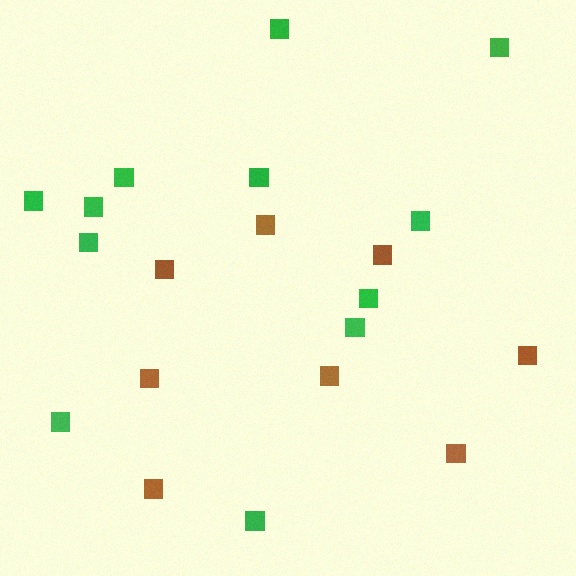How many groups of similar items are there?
There are 2 groups: one group of green squares (12) and one group of brown squares (8).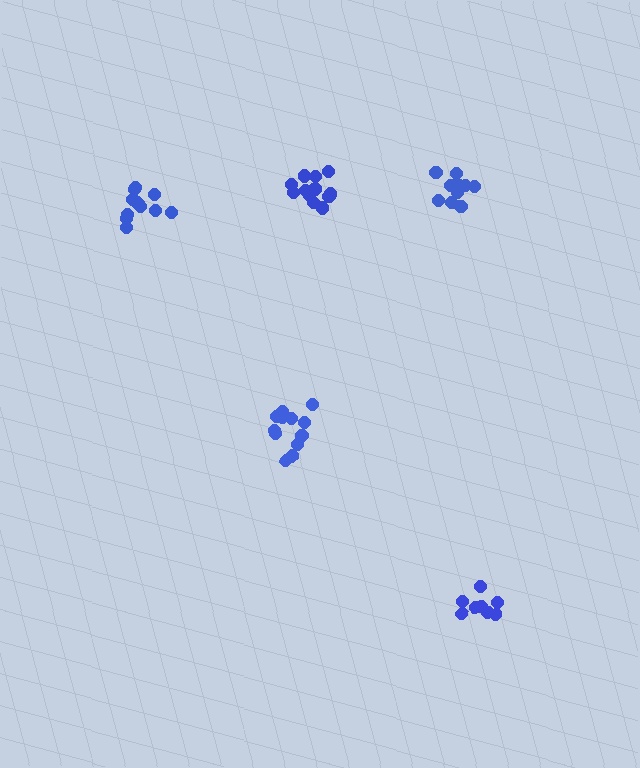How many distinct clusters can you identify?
There are 5 distinct clusters.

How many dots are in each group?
Group 1: 12 dots, Group 2: 11 dots, Group 3: 12 dots, Group 4: 14 dots, Group 5: 8 dots (57 total).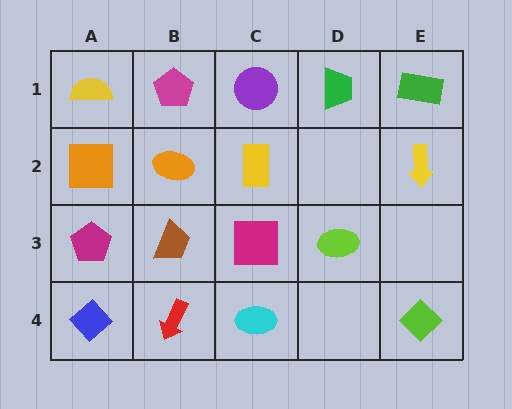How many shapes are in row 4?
4 shapes.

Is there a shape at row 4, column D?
No, that cell is empty.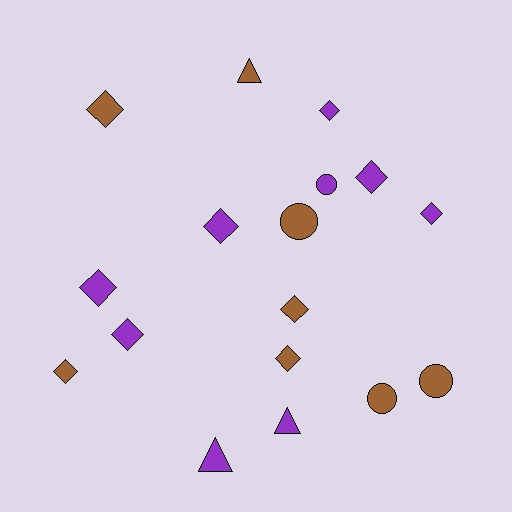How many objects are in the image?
There are 17 objects.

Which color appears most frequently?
Purple, with 9 objects.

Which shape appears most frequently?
Diamond, with 10 objects.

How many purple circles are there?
There is 1 purple circle.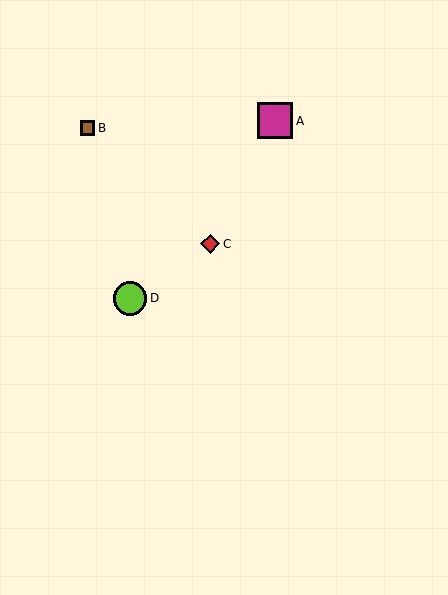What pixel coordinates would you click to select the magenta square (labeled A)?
Click at (275, 121) to select the magenta square A.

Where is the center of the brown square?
The center of the brown square is at (88, 128).